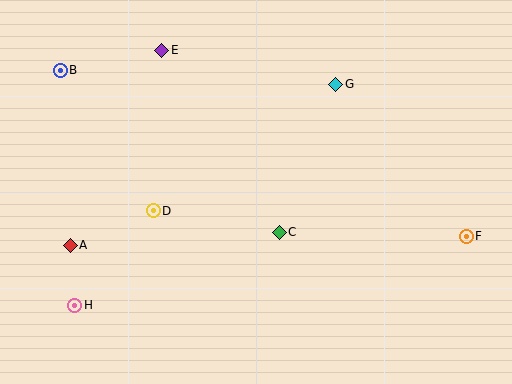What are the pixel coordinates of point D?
Point D is at (153, 211).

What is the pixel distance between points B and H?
The distance between B and H is 235 pixels.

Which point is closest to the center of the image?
Point C at (279, 232) is closest to the center.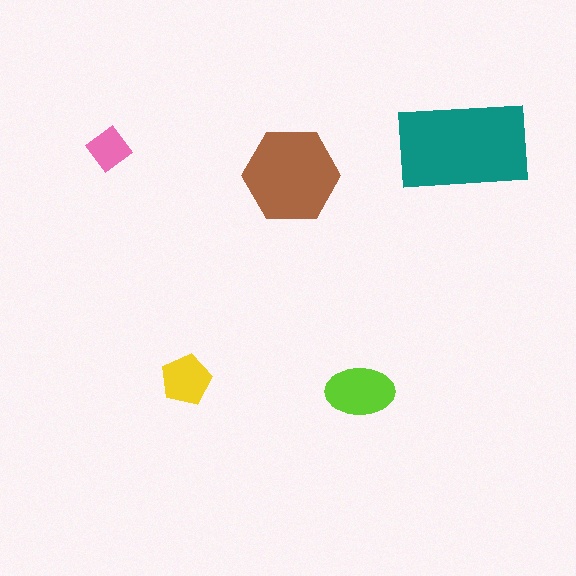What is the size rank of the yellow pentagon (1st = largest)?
4th.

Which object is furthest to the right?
The teal rectangle is rightmost.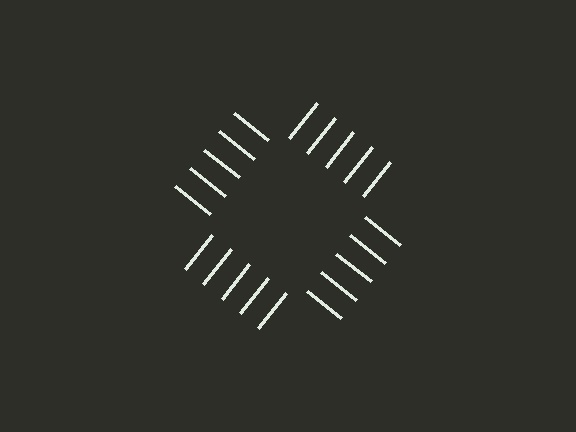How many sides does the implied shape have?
4 sides — the line-ends trace a square.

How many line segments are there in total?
20 — 5 along each of the 4 edges.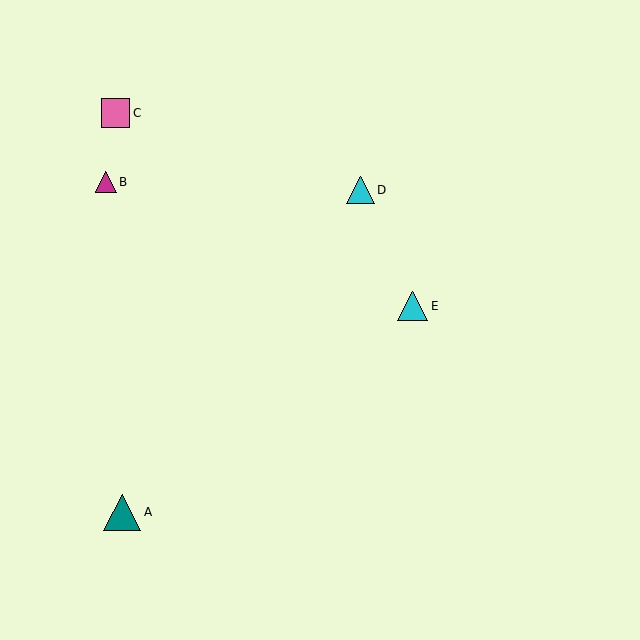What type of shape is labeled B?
Shape B is a magenta triangle.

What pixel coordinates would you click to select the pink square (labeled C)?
Click at (116, 113) to select the pink square C.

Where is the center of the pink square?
The center of the pink square is at (116, 113).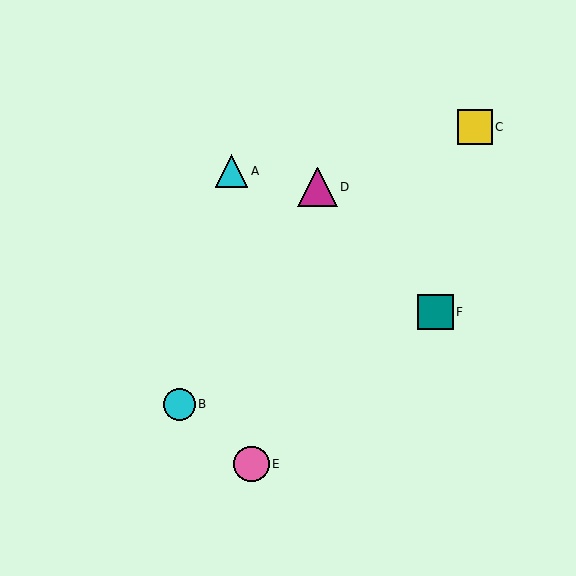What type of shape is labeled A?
Shape A is a cyan triangle.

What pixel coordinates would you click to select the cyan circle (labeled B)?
Click at (179, 404) to select the cyan circle B.